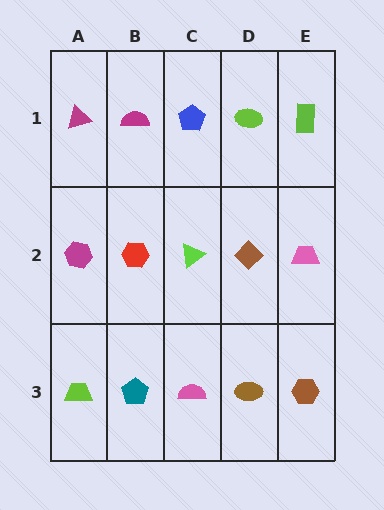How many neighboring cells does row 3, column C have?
3.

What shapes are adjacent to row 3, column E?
A pink trapezoid (row 2, column E), a brown ellipse (row 3, column D).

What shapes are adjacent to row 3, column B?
A red hexagon (row 2, column B), a lime trapezoid (row 3, column A), a pink semicircle (row 3, column C).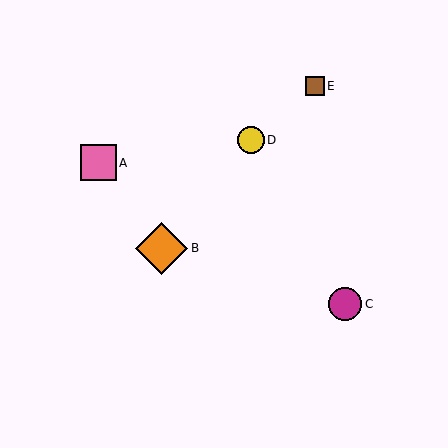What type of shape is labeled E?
Shape E is a brown square.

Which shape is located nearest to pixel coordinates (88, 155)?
The pink square (labeled A) at (98, 163) is nearest to that location.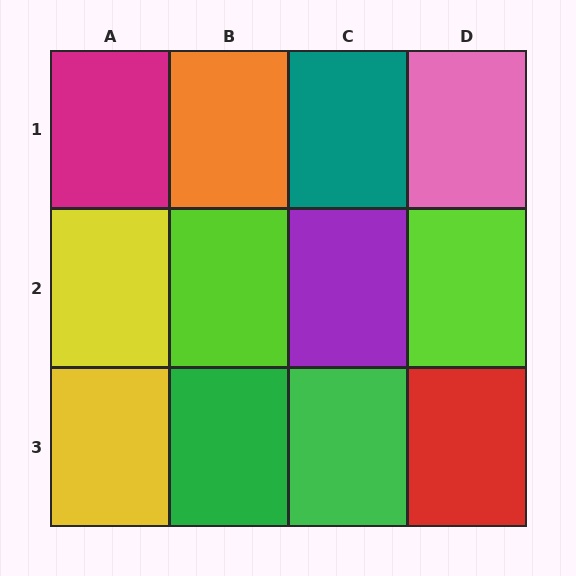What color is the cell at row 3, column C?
Green.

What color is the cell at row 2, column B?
Lime.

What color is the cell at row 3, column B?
Green.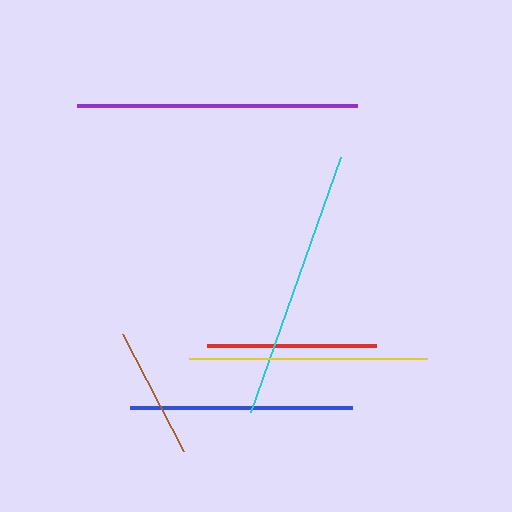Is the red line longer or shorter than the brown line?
The red line is longer than the brown line.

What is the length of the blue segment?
The blue segment is approximately 223 pixels long.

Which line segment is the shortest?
The brown line is the shortest at approximately 132 pixels.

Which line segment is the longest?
The purple line is the longest at approximately 280 pixels.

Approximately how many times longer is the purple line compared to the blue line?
The purple line is approximately 1.3 times the length of the blue line.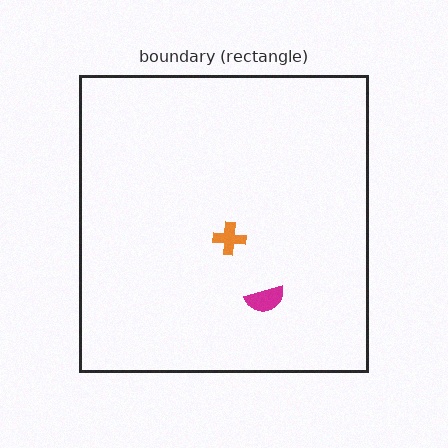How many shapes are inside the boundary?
2 inside, 0 outside.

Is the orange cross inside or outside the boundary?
Inside.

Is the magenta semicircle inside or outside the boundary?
Inside.